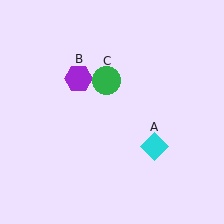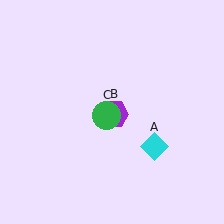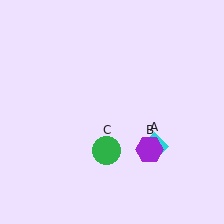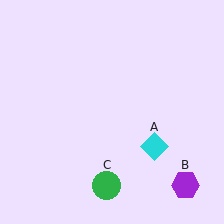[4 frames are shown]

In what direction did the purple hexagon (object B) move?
The purple hexagon (object B) moved down and to the right.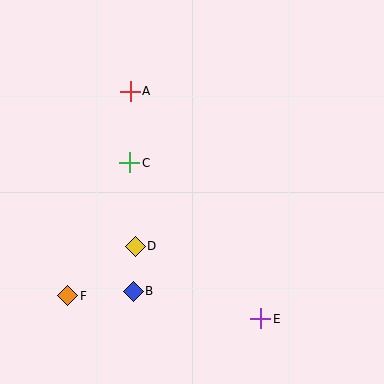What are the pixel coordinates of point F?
Point F is at (68, 296).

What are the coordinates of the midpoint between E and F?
The midpoint between E and F is at (164, 307).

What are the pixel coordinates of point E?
Point E is at (260, 319).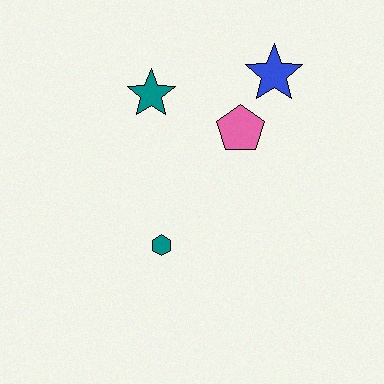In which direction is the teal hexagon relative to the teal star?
The teal hexagon is below the teal star.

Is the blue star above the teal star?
Yes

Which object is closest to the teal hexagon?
The pink pentagon is closest to the teal hexagon.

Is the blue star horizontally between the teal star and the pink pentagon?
No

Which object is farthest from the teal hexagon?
The blue star is farthest from the teal hexagon.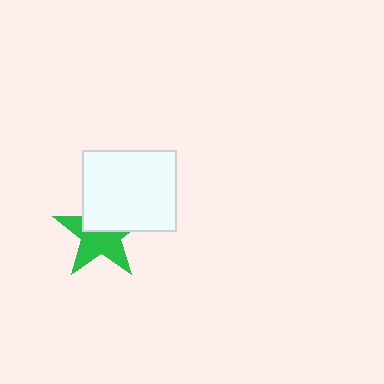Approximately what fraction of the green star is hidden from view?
Roughly 42% of the green star is hidden behind the white rectangle.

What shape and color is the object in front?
The object in front is a white rectangle.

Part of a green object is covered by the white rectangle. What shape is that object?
It is a star.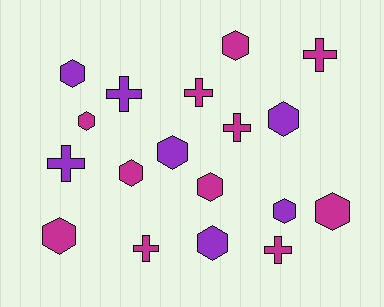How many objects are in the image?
There are 18 objects.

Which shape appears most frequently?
Hexagon, with 11 objects.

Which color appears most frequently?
Magenta, with 11 objects.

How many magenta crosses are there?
There are 5 magenta crosses.